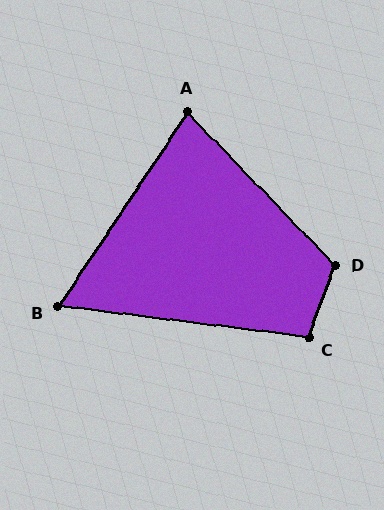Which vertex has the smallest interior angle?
B, at approximately 64 degrees.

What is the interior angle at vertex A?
Approximately 78 degrees (acute).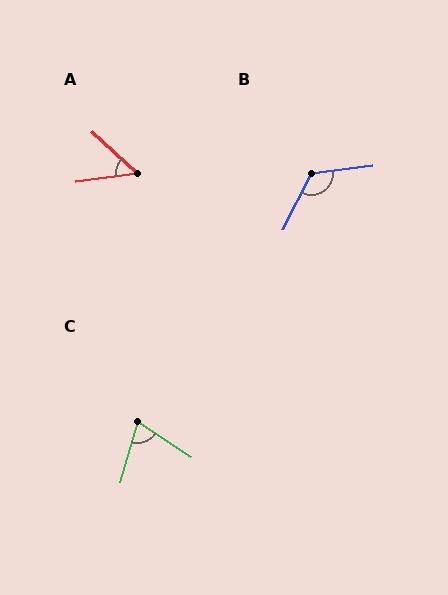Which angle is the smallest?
A, at approximately 51 degrees.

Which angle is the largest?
B, at approximately 125 degrees.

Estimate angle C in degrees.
Approximately 72 degrees.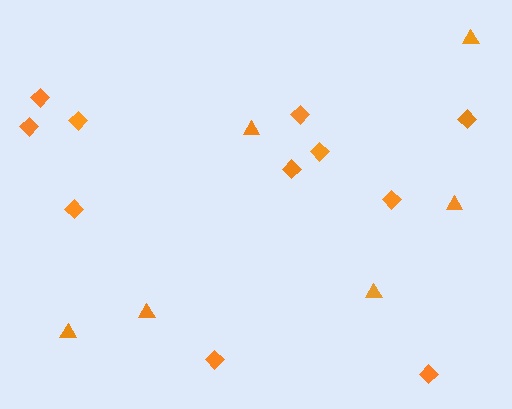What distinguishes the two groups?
There are 2 groups: one group of diamonds (11) and one group of triangles (6).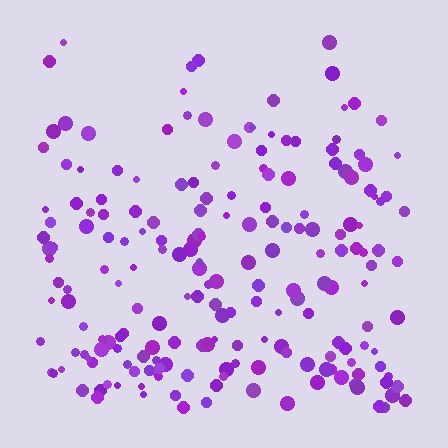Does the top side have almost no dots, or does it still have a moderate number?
Still a moderate number, just noticeably fewer than the bottom.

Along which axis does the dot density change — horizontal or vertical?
Vertical.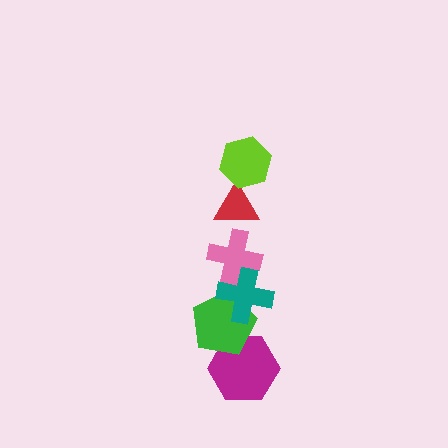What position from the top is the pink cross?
The pink cross is 3rd from the top.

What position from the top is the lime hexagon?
The lime hexagon is 1st from the top.